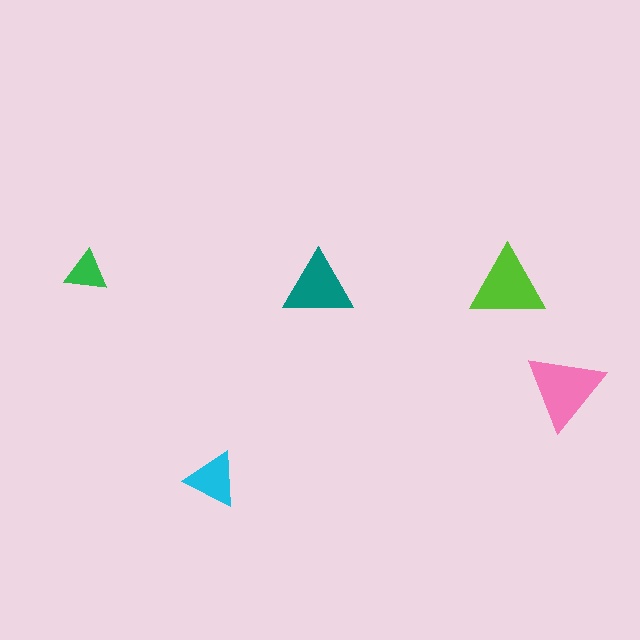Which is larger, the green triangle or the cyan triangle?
The cyan one.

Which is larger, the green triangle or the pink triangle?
The pink one.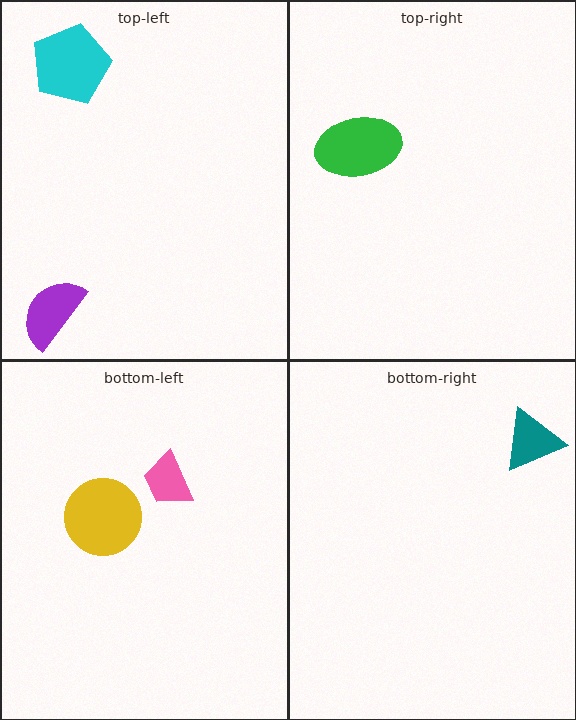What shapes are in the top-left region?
The purple semicircle, the cyan pentagon.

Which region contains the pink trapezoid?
The bottom-left region.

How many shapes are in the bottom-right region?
1.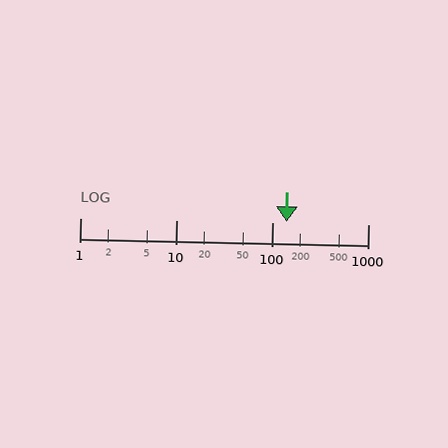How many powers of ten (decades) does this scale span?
The scale spans 3 decades, from 1 to 1000.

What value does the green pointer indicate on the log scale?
The pointer indicates approximately 140.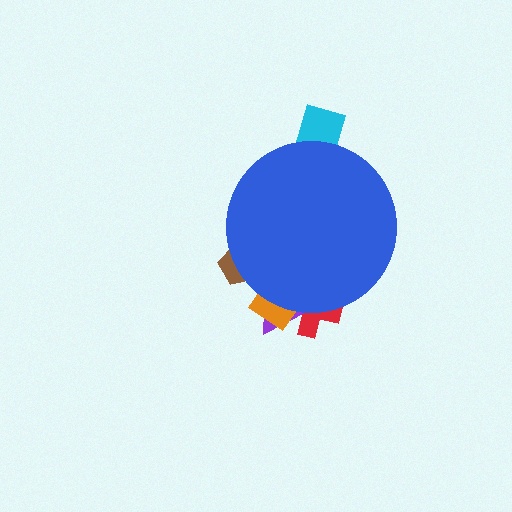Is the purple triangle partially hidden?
Yes, the purple triangle is partially hidden behind the blue circle.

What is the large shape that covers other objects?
A blue circle.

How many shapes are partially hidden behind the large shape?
5 shapes are partially hidden.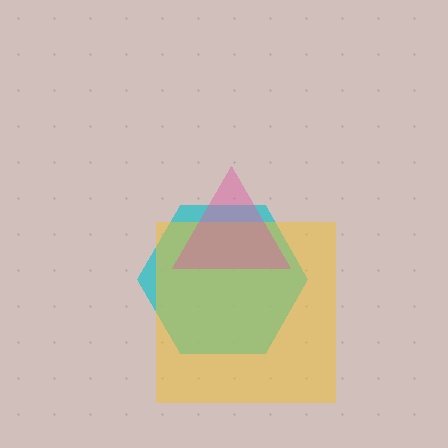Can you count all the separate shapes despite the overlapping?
Yes, there are 3 separate shapes.